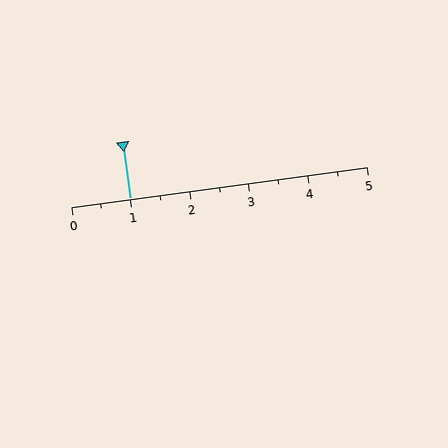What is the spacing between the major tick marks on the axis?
The major ticks are spaced 1 apart.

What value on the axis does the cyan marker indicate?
The marker indicates approximately 1.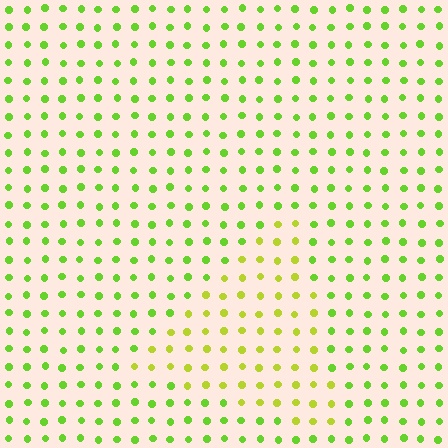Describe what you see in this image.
The image is filled with small lime elements in a uniform arrangement. A triangle-shaped region is visible where the elements are tinted to a slightly different hue, forming a subtle color boundary.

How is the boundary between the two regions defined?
The boundary is defined purely by a slight shift in hue (about 28 degrees). Spacing, size, and orientation are identical on both sides.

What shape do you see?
I see a triangle.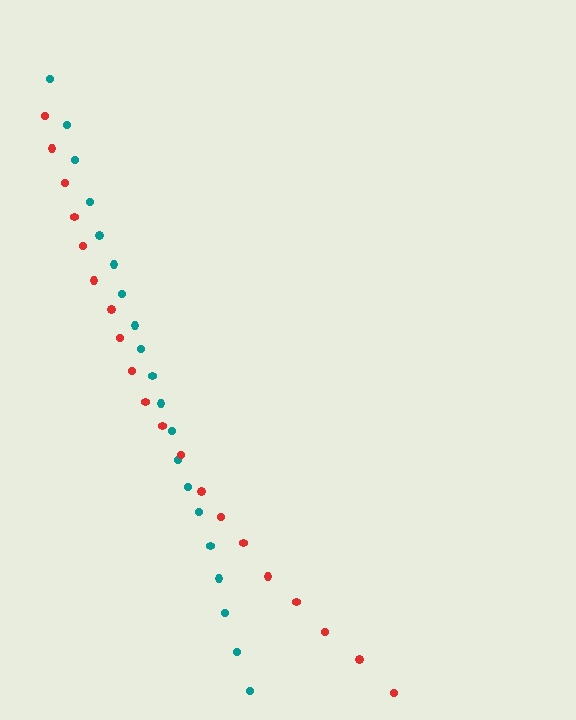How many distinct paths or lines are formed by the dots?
There are 2 distinct paths.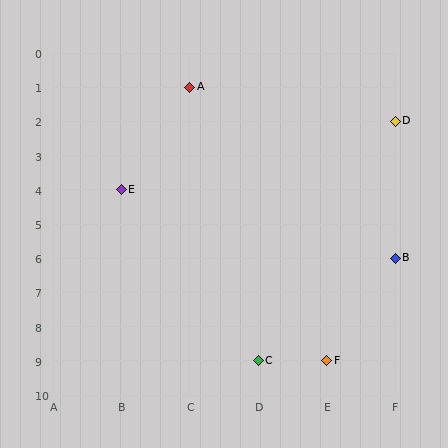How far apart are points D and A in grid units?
Points D and A are 3 columns and 1 row apart (about 3.2 grid units diagonally).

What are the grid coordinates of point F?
Point F is at grid coordinates (E, 9).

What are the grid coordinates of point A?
Point A is at grid coordinates (C, 1).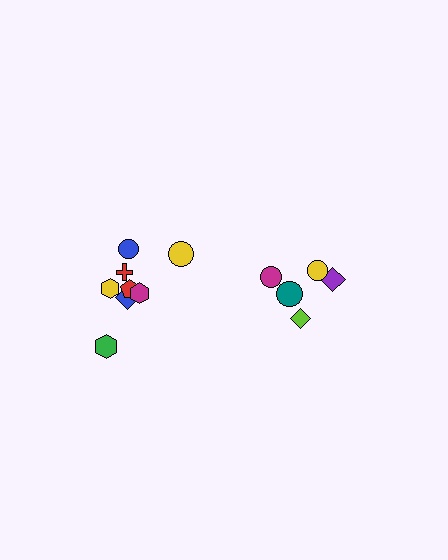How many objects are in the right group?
There are 5 objects.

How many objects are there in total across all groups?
There are 13 objects.